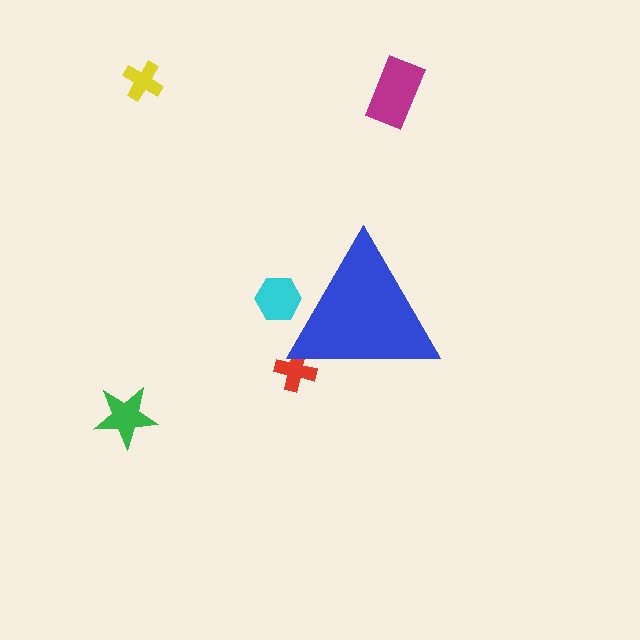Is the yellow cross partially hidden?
No, the yellow cross is fully visible.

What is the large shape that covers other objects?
A blue triangle.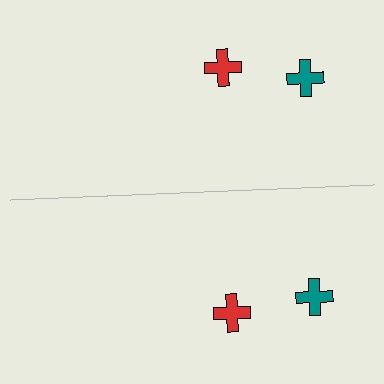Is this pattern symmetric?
Yes, this pattern has bilateral (reflection) symmetry.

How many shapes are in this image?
There are 4 shapes in this image.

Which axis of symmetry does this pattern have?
The pattern has a horizontal axis of symmetry running through the center of the image.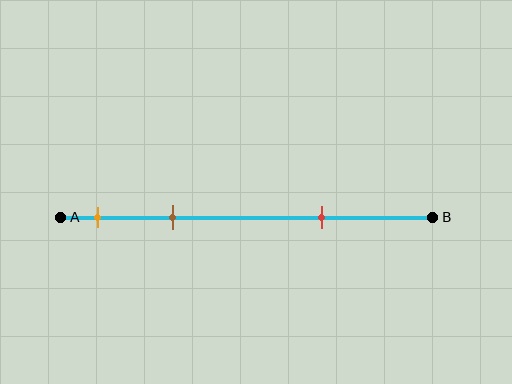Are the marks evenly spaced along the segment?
No, the marks are not evenly spaced.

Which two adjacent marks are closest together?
The orange and brown marks are the closest adjacent pair.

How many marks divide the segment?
There are 3 marks dividing the segment.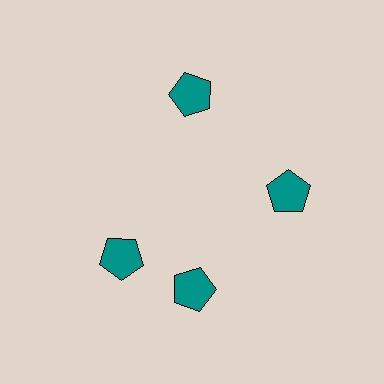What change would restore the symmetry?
The symmetry would be restored by rotating it back into even spacing with its neighbors so that all 4 pentagons sit at equal angles and equal distance from the center.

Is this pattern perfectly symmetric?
No. The 4 teal pentagons are arranged in a ring, but one element near the 9 o'clock position is rotated out of alignment along the ring, breaking the 4-fold rotational symmetry.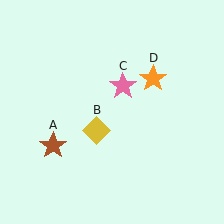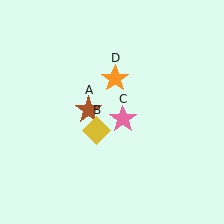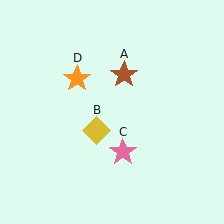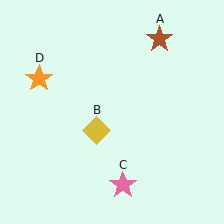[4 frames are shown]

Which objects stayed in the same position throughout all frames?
Yellow diamond (object B) remained stationary.